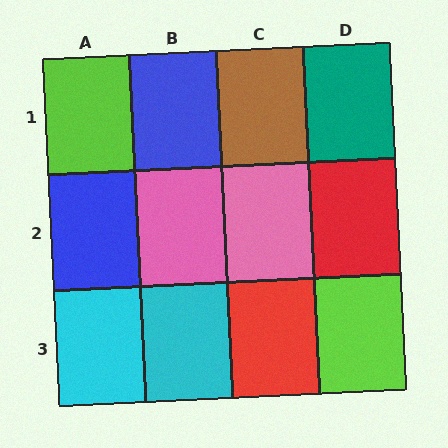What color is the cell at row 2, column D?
Red.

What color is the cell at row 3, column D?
Lime.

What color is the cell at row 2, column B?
Pink.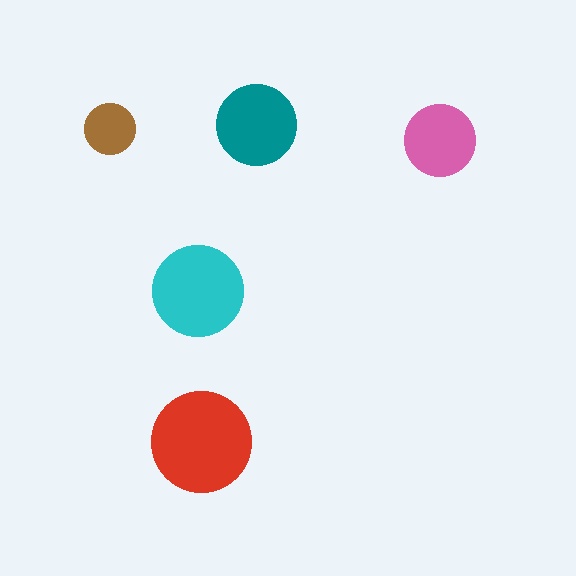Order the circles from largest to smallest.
the red one, the cyan one, the teal one, the pink one, the brown one.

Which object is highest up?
The teal circle is topmost.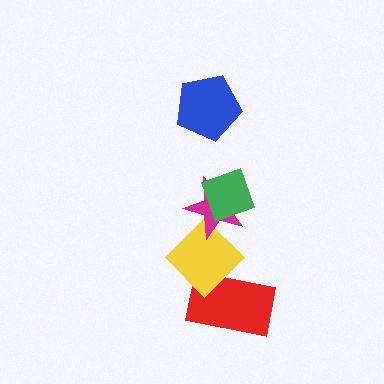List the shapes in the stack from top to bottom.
From top to bottom: the blue pentagon, the green diamond, the magenta star, the yellow diamond, the red rectangle.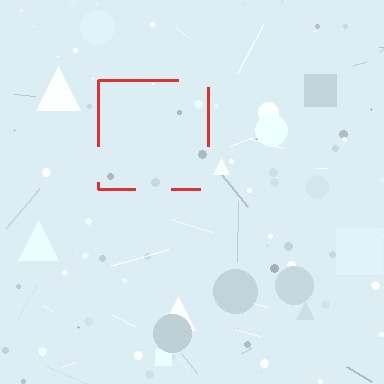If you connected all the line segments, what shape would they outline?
They would outline a square.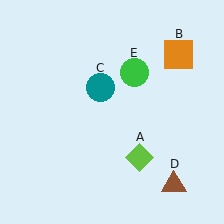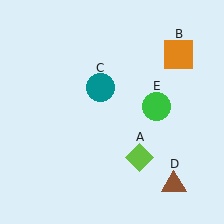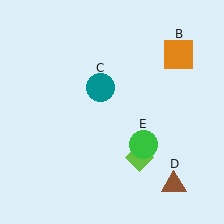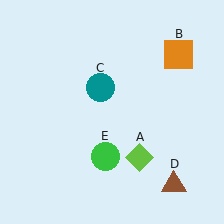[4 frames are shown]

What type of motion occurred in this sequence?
The green circle (object E) rotated clockwise around the center of the scene.